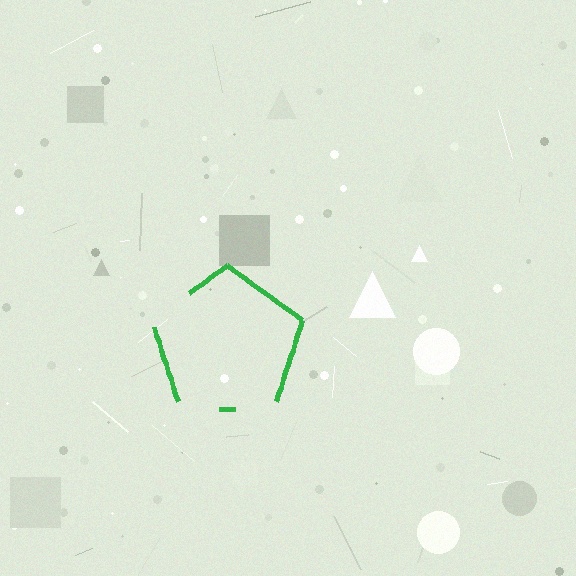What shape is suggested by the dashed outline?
The dashed outline suggests a pentagon.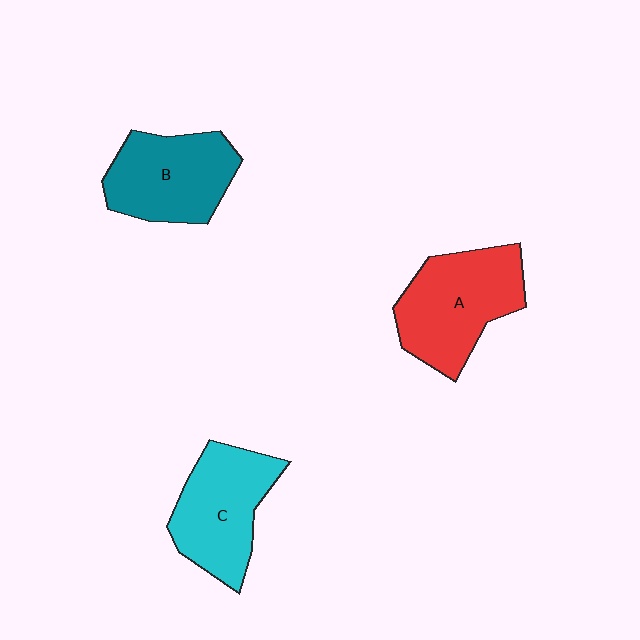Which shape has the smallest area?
Shape B (teal).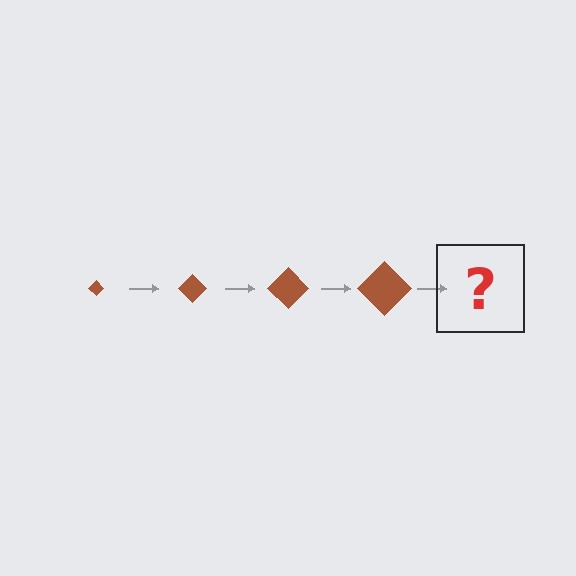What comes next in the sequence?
The next element should be a brown diamond, larger than the previous one.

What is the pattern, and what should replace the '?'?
The pattern is that the diamond gets progressively larger each step. The '?' should be a brown diamond, larger than the previous one.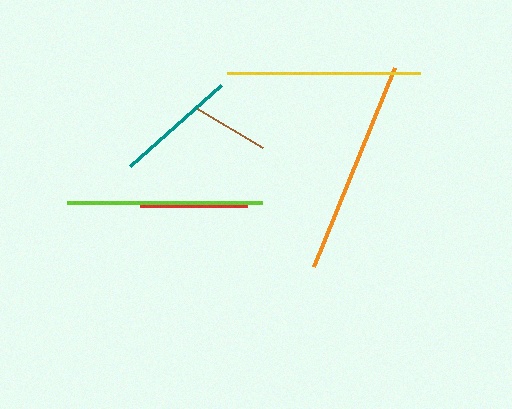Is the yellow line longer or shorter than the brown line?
The yellow line is longer than the brown line.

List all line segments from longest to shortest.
From longest to shortest: orange, lime, yellow, teal, red, brown.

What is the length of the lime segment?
The lime segment is approximately 195 pixels long.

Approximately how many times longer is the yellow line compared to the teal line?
The yellow line is approximately 1.6 times the length of the teal line.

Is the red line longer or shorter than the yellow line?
The yellow line is longer than the red line.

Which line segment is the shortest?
The brown line is the shortest at approximately 78 pixels.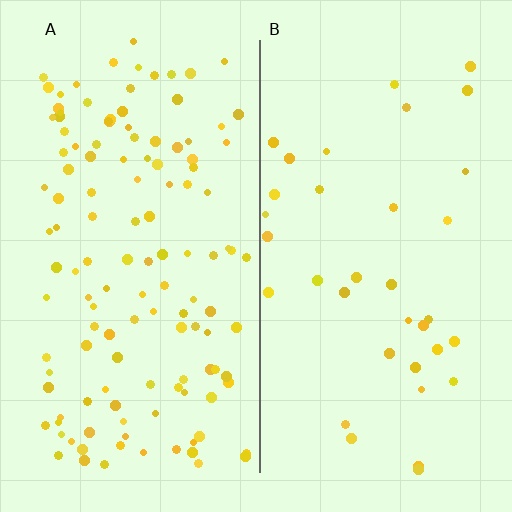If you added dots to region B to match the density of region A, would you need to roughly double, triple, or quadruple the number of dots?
Approximately quadruple.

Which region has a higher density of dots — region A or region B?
A (the left).